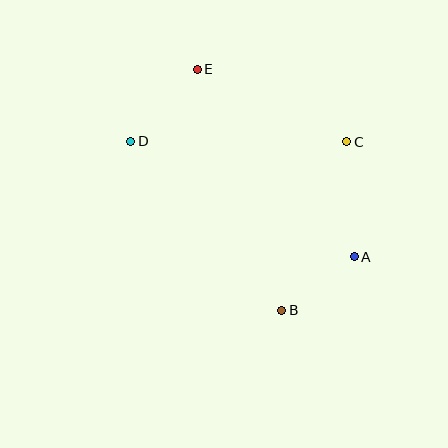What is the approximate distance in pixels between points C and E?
The distance between C and E is approximately 167 pixels.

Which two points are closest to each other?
Points A and B are closest to each other.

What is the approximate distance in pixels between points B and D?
The distance between B and D is approximately 227 pixels.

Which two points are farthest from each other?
Points B and E are farthest from each other.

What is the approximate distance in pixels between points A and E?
The distance between A and E is approximately 245 pixels.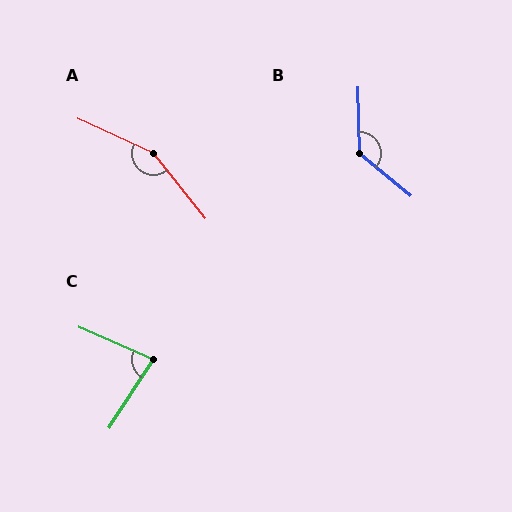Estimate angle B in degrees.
Approximately 131 degrees.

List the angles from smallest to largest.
C (80°), B (131°), A (153°).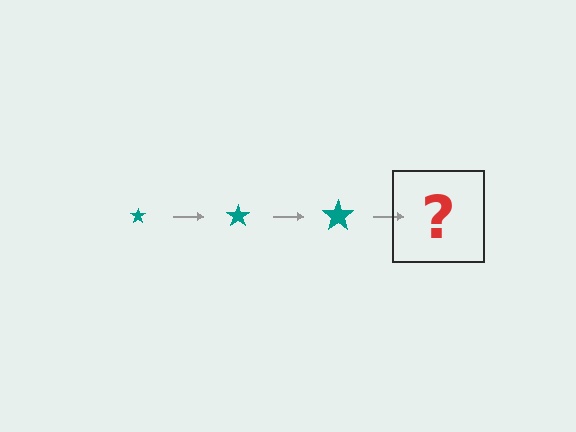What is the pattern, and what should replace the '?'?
The pattern is that the star gets progressively larger each step. The '?' should be a teal star, larger than the previous one.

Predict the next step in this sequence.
The next step is a teal star, larger than the previous one.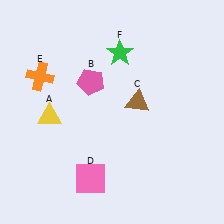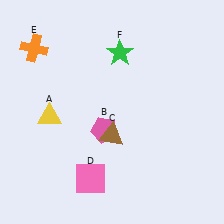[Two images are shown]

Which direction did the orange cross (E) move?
The orange cross (E) moved up.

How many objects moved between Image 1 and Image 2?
3 objects moved between the two images.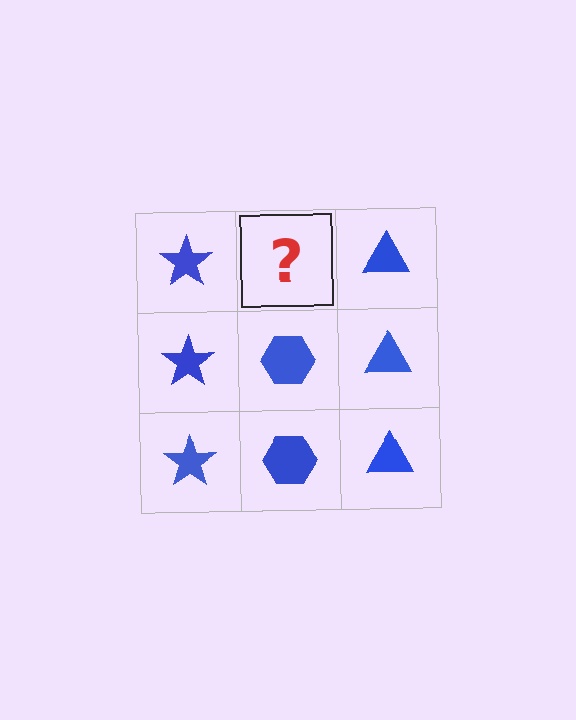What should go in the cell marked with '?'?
The missing cell should contain a blue hexagon.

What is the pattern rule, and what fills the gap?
The rule is that each column has a consistent shape. The gap should be filled with a blue hexagon.